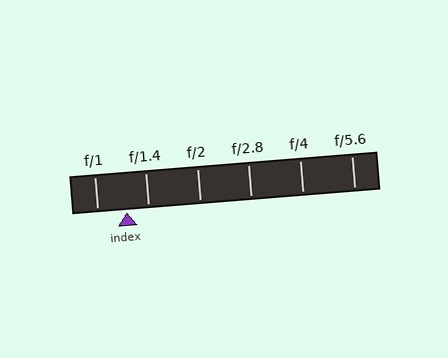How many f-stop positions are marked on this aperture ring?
There are 6 f-stop positions marked.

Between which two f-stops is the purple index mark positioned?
The index mark is between f/1 and f/1.4.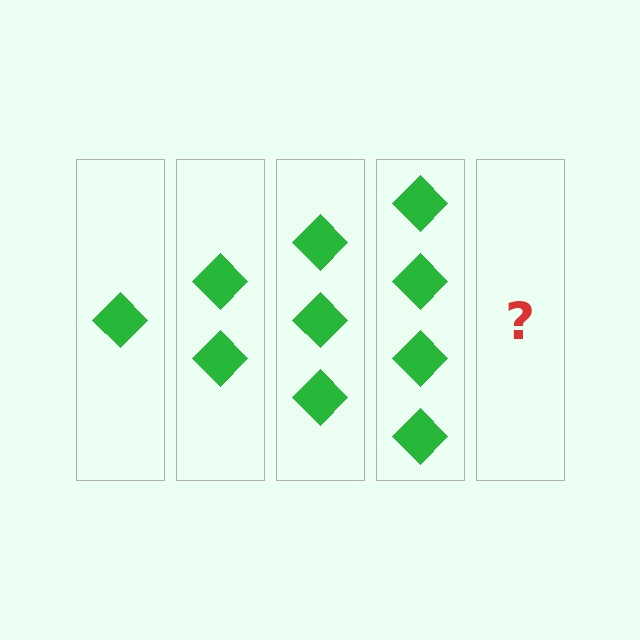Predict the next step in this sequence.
The next step is 5 diamonds.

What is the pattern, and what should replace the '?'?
The pattern is that each step adds one more diamond. The '?' should be 5 diamonds.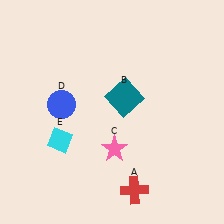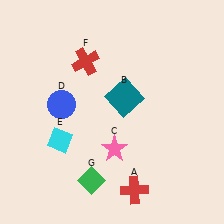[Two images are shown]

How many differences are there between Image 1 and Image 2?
There are 2 differences between the two images.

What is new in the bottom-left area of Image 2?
A green diamond (G) was added in the bottom-left area of Image 2.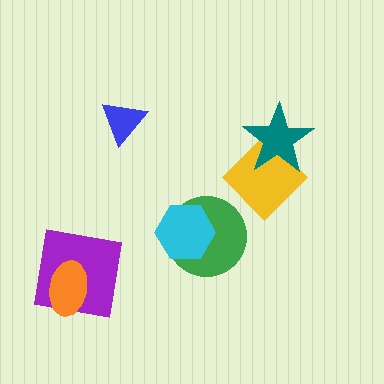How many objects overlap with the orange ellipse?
1 object overlaps with the orange ellipse.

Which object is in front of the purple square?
The orange ellipse is in front of the purple square.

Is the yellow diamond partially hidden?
Yes, it is partially covered by another shape.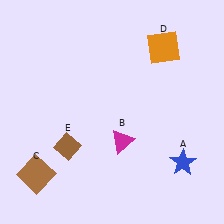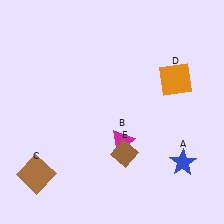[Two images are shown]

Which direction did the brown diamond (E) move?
The brown diamond (E) moved right.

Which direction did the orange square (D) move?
The orange square (D) moved down.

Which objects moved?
The objects that moved are: the orange square (D), the brown diamond (E).